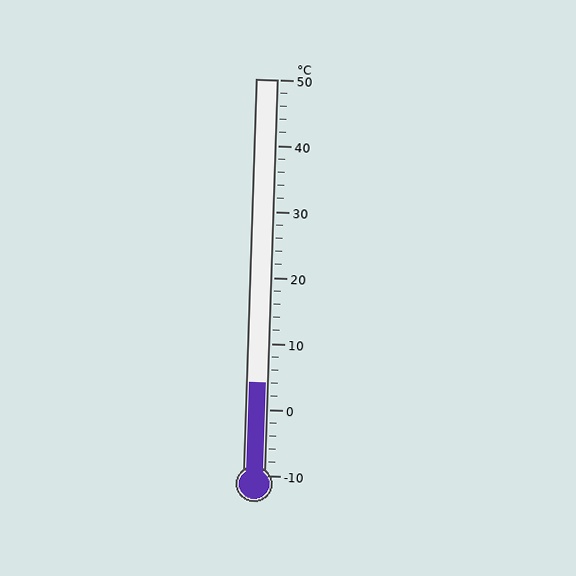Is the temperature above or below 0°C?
The temperature is above 0°C.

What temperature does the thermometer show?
The thermometer shows approximately 4°C.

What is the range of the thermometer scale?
The thermometer scale ranges from -10°C to 50°C.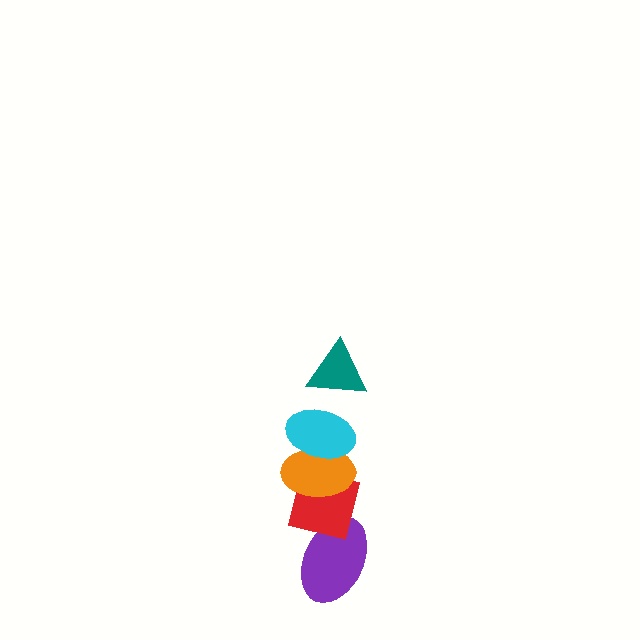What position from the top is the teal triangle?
The teal triangle is 1st from the top.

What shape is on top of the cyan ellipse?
The teal triangle is on top of the cyan ellipse.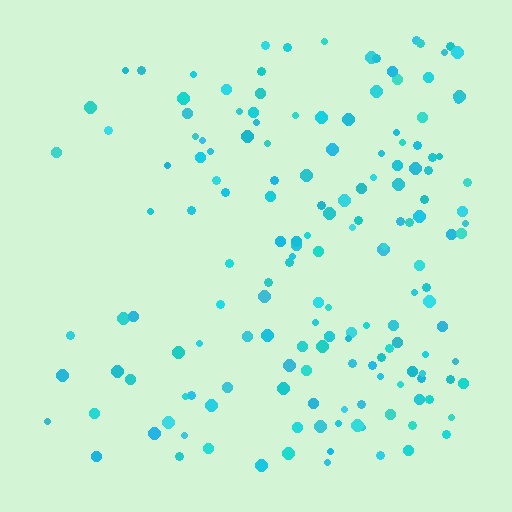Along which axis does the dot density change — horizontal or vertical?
Horizontal.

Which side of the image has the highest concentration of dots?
The right.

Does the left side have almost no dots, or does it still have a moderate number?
Still a moderate number, just noticeably fewer than the right.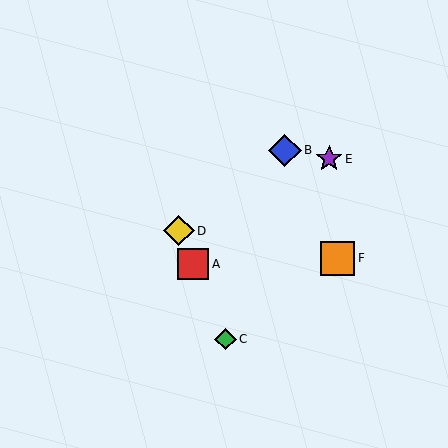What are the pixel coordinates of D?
Object D is at (179, 231).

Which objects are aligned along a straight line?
Objects A, C, D are aligned along a straight line.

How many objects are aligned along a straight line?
3 objects (A, C, D) are aligned along a straight line.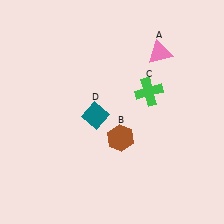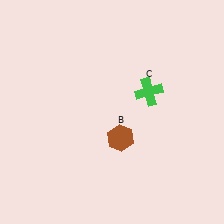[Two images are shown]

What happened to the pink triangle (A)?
The pink triangle (A) was removed in Image 2. It was in the top-right area of Image 1.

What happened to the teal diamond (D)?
The teal diamond (D) was removed in Image 2. It was in the bottom-left area of Image 1.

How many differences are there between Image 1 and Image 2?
There are 2 differences between the two images.